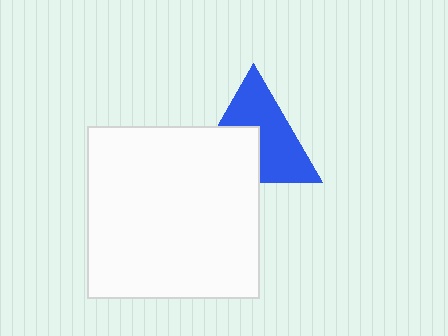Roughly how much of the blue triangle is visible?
About half of it is visible (roughly 60%).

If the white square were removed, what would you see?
You would see the complete blue triangle.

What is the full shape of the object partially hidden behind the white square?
The partially hidden object is a blue triangle.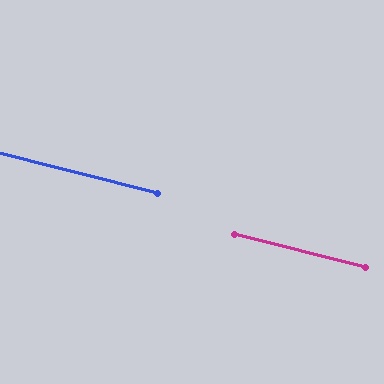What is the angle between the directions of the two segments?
Approximately 0 degrees.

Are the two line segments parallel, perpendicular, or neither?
Parallel — their directions differ by only 0.0°.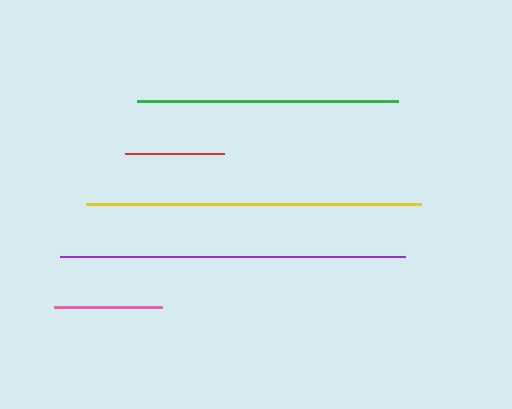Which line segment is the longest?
The purple line is the longest at approximately 345 pixels.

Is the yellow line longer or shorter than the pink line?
The yellow line is longer than the pink line.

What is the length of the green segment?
The green segment is approximately 261 pixels long.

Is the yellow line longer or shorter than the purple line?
The purple line is longer than the yellow line.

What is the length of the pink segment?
The pink segment is approximately 108 pixels long.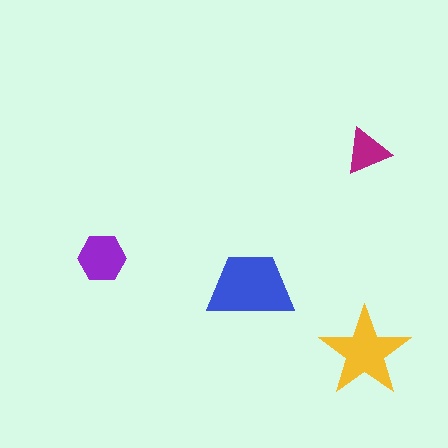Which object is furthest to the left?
The purple hexagon is leftmost.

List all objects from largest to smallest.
The blue trapezoid, the yellow star, the purple hexagon, the magenta triangle.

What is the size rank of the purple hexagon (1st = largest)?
3rd.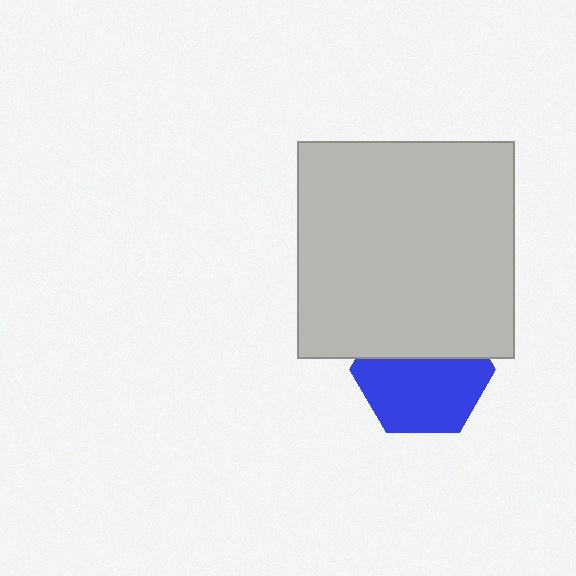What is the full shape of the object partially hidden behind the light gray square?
The partially hidden object is a blue hexagon.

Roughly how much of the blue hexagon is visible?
About half of it is visible (roughly 60%).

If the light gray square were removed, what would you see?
You would see the complete blue hexagon.